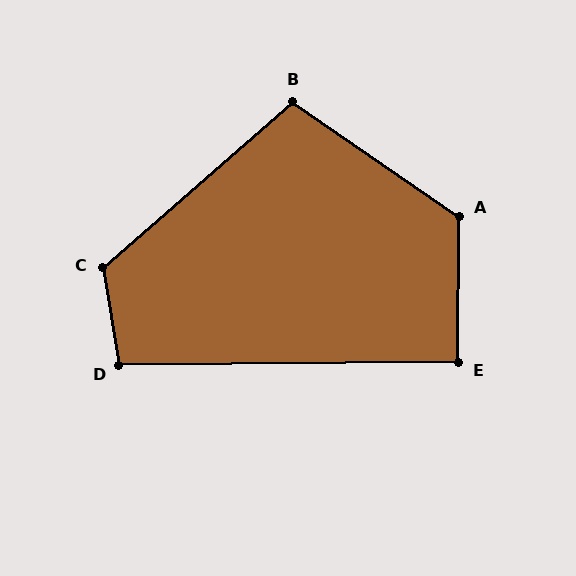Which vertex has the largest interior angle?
A, at approximately 124 degrees.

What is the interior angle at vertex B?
Approximately 104 degrees (obtuse).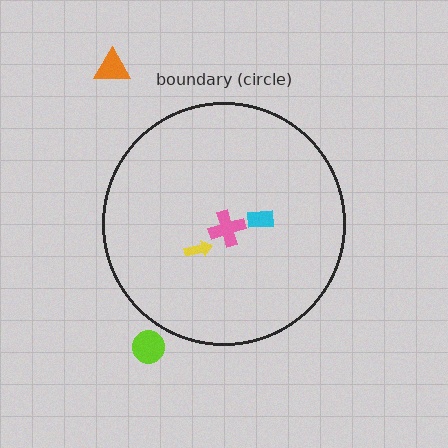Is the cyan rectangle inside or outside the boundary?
Inside.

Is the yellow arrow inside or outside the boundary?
Inside.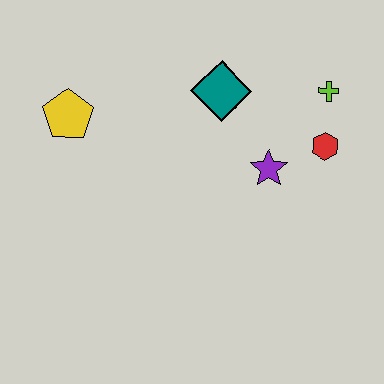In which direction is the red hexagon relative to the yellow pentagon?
The red hexagon is to the right of the yellow pentagon.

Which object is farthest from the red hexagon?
The yellow pentagon is farthest from the red hexagon.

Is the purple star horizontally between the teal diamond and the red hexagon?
Yes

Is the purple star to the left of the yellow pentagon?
No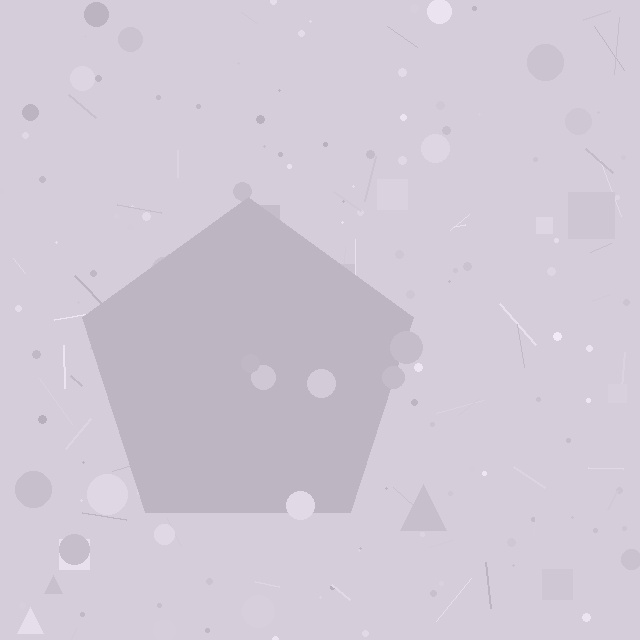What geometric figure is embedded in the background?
A pentagon is embedded in the background.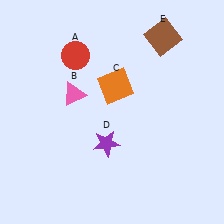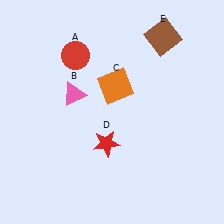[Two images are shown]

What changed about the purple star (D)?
In Image 1, D is purple. In Image 2, it changed to red.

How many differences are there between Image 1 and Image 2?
There is 1 difference between the two images.